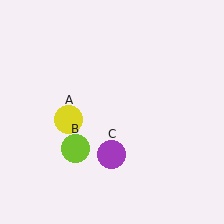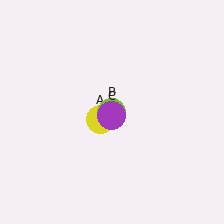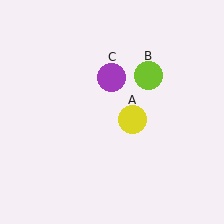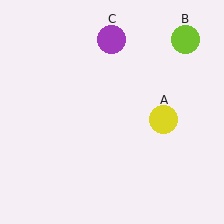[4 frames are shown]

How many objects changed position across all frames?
3 objects changed position: yellow circle (object A), lime circle (object B), purple circle (object C).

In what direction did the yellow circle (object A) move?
The yellow circle (object A) moved right.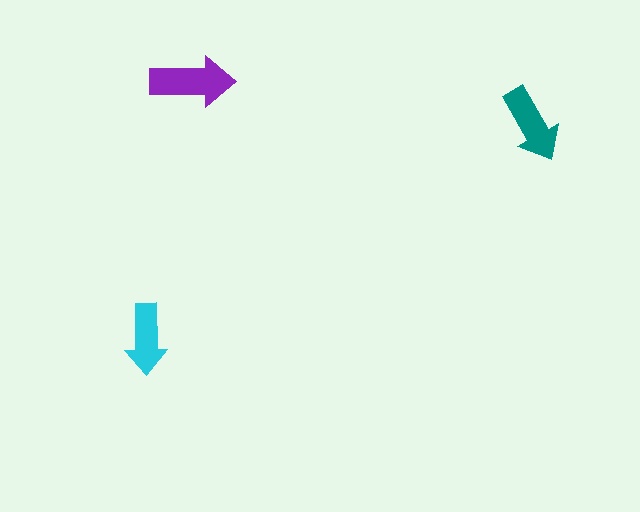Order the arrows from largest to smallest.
the purple one, the teal one, the cyan one.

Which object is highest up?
The purple arrow is topmost.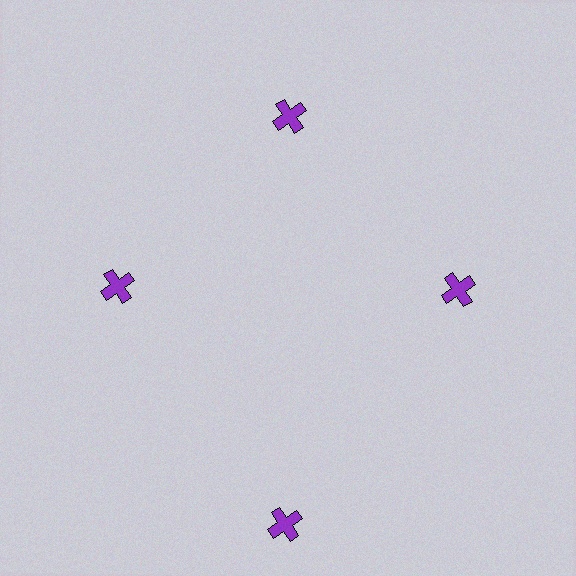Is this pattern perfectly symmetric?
No. The 4 purple crosses are arranged in a ring, but one element near the 6 o'clock position is pushed outward from the center, breaking the 4-fold rotational symmetry.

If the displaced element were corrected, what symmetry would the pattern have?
It would have 4-fold rotational symmetry — the pattern would map onto itself every 90 degrees.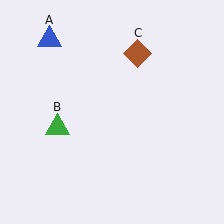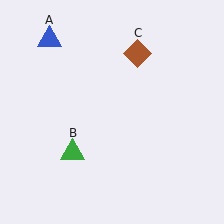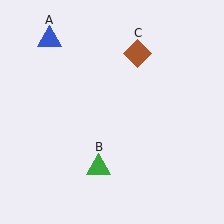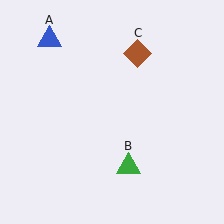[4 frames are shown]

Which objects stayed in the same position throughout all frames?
Blue triangle (object A) and brown diamond (object C) remained stationary.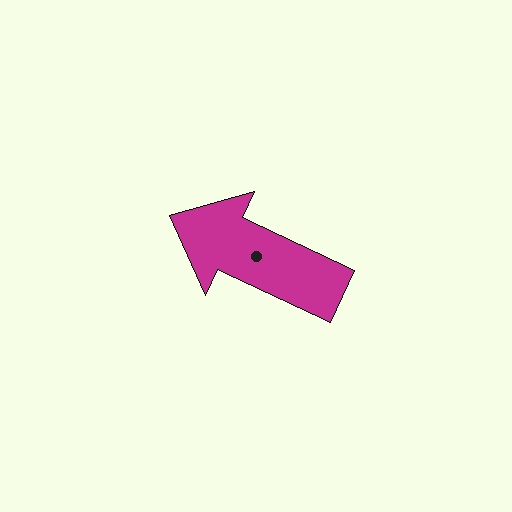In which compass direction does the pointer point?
Northwest.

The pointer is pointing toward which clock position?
Roughly 10 o'clock.